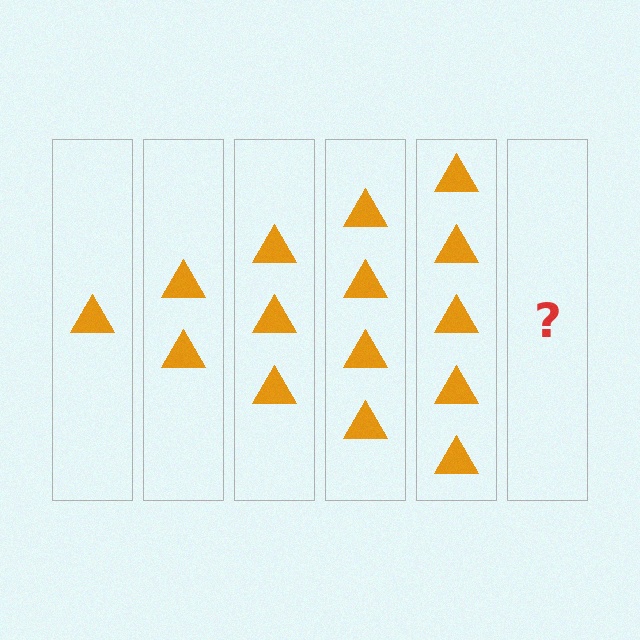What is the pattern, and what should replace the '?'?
The pattern is that each step adds one more triangle. The '?' should be 6 triangles.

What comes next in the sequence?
The next element should be 6 triangles.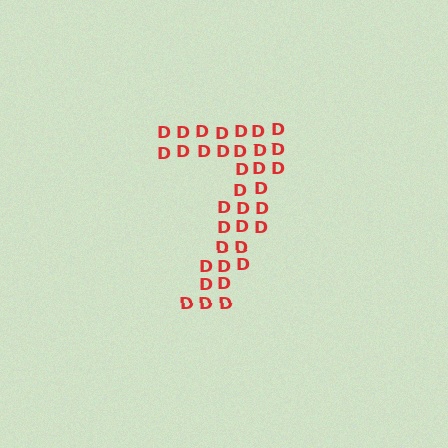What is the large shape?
The large shape is the digit 7.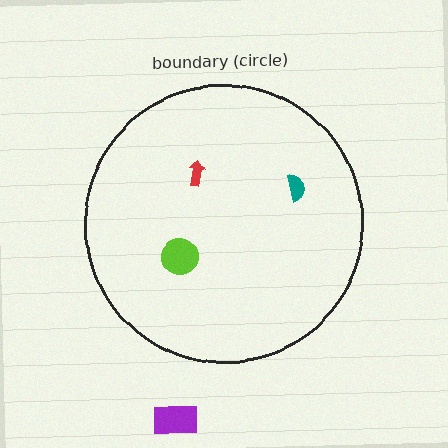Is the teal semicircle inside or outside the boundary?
Inside.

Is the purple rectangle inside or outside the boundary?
Outside.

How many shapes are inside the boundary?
3 inside, 1 outside.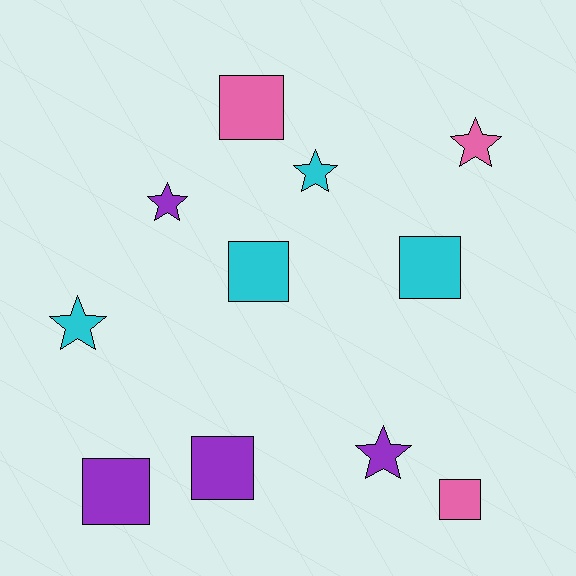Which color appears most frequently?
Purple, with 4 objects.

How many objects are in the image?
There are 11 objects.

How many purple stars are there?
There are 2 purple stars.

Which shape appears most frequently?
Square, with 6 objects.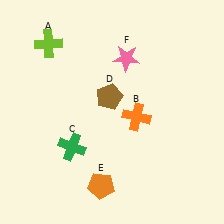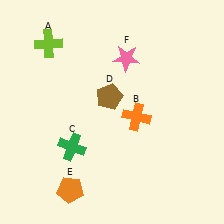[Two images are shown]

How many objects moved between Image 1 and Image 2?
1 object moved between the two images.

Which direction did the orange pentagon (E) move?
The orange pentagon (E) moved left.